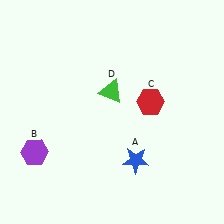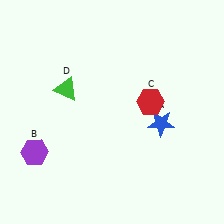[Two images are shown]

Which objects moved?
The objects that moved are: the blue star (A), the green triangle (D).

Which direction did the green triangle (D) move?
The green triangle (D) moved left.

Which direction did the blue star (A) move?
The blue star (A) moved up.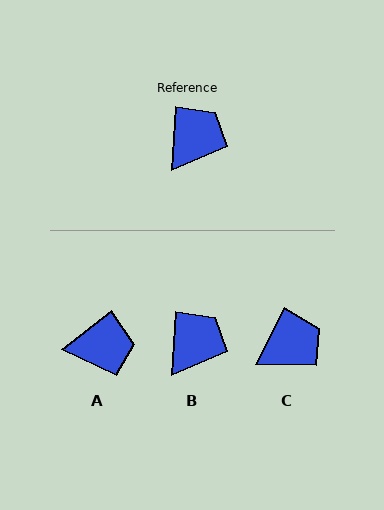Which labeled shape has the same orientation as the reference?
B.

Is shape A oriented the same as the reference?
No, it is off by about 48 degrees.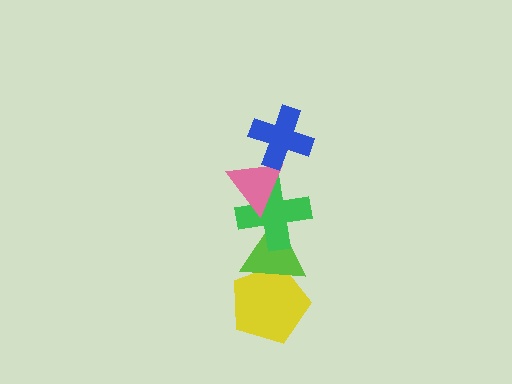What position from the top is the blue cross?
The blue cross is 1st from the top.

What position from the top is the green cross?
The green cross is 3rd from the top.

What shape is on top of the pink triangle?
The blue cross is on top of the pink triangle.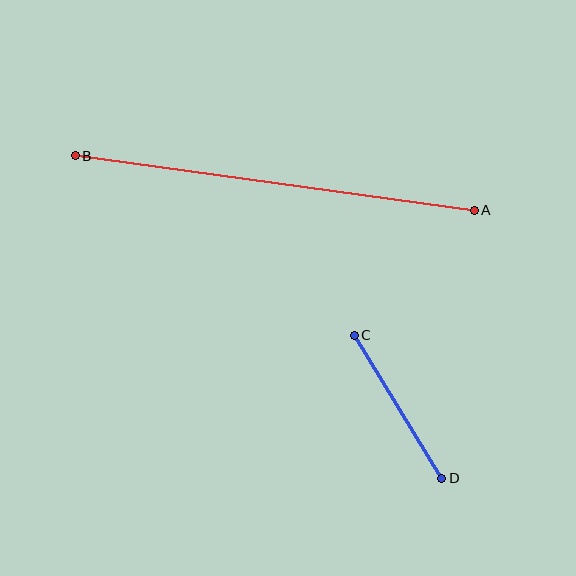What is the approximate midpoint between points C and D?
The midpoint is at approximately (398, 407) pixels.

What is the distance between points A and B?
The distance is approximately 402 pixels.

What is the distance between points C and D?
The distance is approximately 167 pixels.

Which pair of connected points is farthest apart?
Points A and B are farthest apart.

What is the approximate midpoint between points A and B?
The midpoint is at approximately (275, 183) pixels.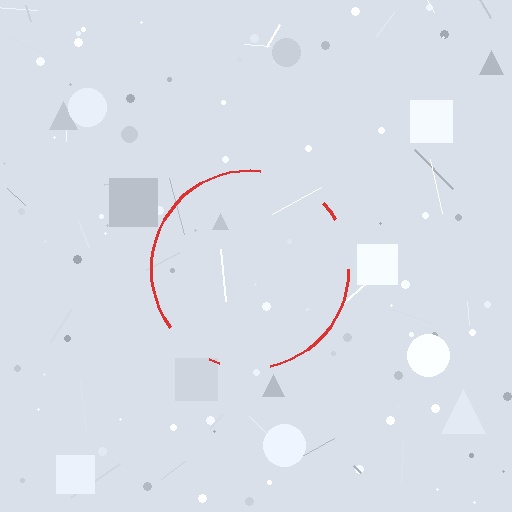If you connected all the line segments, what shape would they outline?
They would outline a circle.